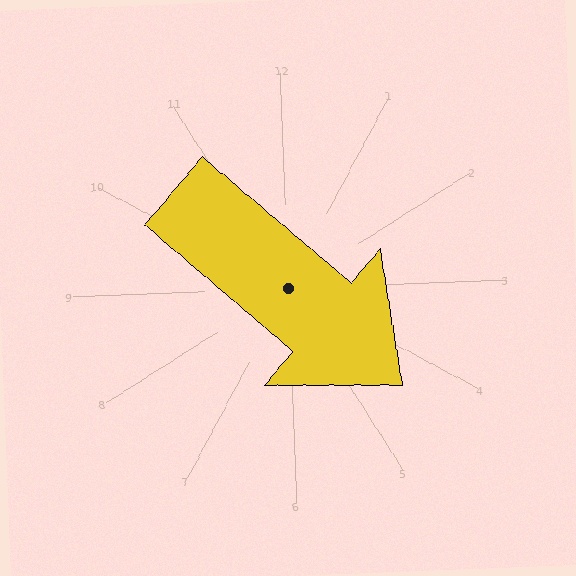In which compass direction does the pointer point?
Southeast.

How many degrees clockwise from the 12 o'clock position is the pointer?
Approximately 133 degrees.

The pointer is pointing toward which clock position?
Roughly 4 o'clock.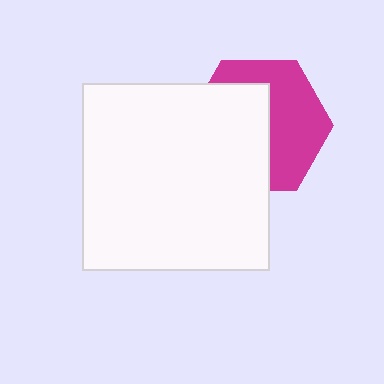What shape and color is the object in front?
The object in front is a white square.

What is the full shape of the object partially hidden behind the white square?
The partially hidden object is a magenta hexagon.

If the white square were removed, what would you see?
You would see the complete magenta hexagon.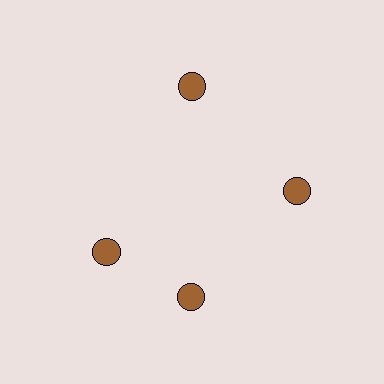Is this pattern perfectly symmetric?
No. The 4 brown circles are arranged in a ring, but one element near the 9 o'clock position is rotated out of alignment along the ring, breaking the 4-fold rotational symmetry.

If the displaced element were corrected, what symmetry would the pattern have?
It would have 4-fold rotational symmetry — the pattern would map onto itself every 90 degrees.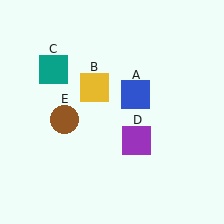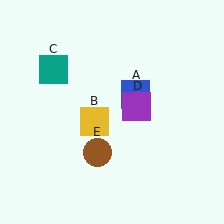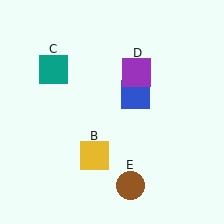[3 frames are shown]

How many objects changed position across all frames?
3 objects changed position: yellow square (object B), purple square (object D), brown circle (object E).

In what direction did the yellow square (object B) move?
The yellow square (object B) moved down.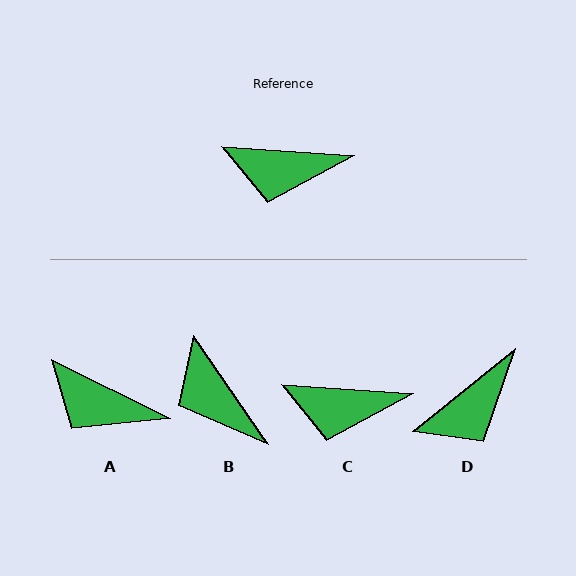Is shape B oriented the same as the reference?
No, it is off by about 52 degrees.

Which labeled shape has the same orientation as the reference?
C.